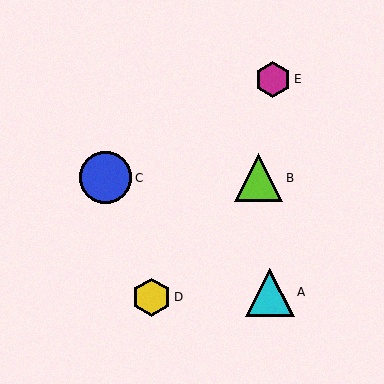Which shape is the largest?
The blue circle (labeled C) is the largest.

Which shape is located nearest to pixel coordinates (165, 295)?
The yellow hexagon (labeled D) at (152, 297) is nearest to that location.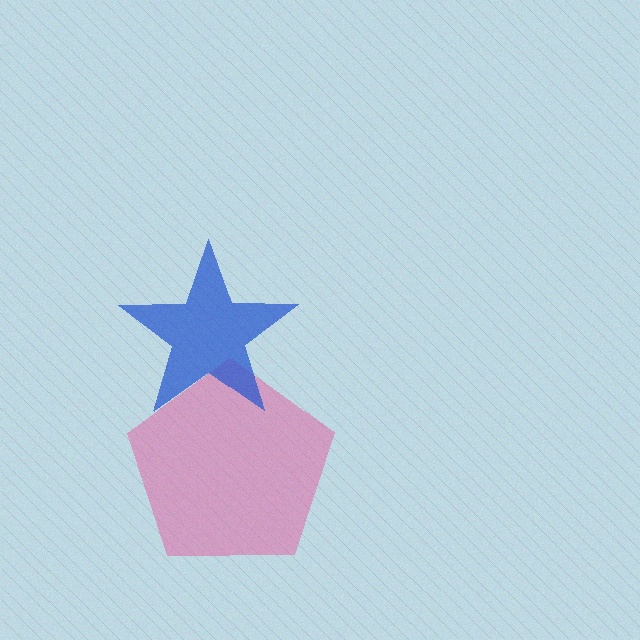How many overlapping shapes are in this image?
There are 2 overlapping shapes in the image.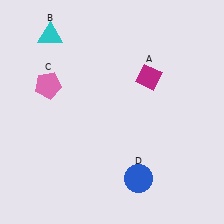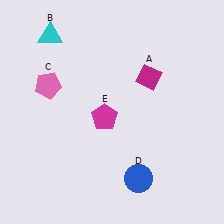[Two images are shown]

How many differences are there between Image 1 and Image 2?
There is 1 difference between the two images.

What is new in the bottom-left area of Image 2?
A magenta pentagon (E) was added in the bottom-left area of Image 2.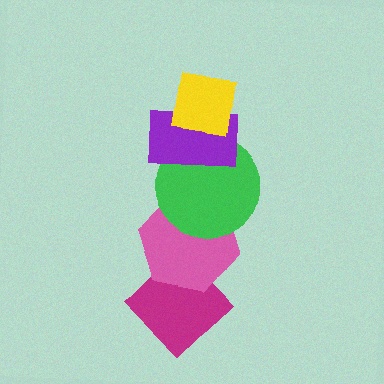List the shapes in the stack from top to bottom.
From top to bottom: the yellow square, the purple rectangle, the green circle, the pink hexagon, the magenta diamond.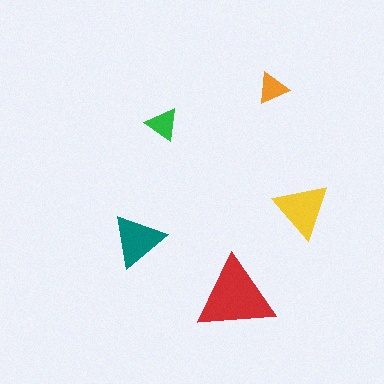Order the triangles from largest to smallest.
the red one, the yellow one, the teal one, the green one, the orange one.